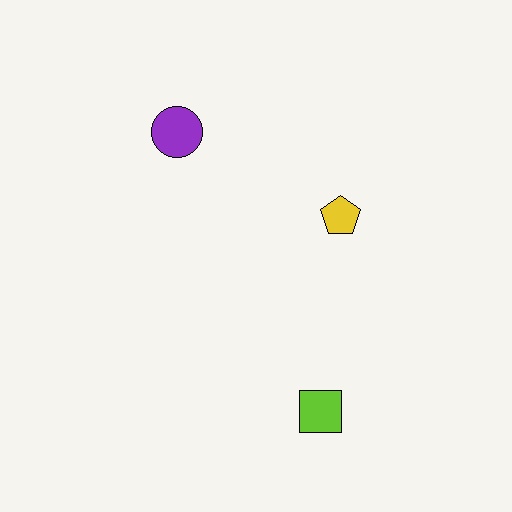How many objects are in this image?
There are 3 objects.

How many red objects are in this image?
There are no red objects.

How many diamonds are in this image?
There are no diamonds.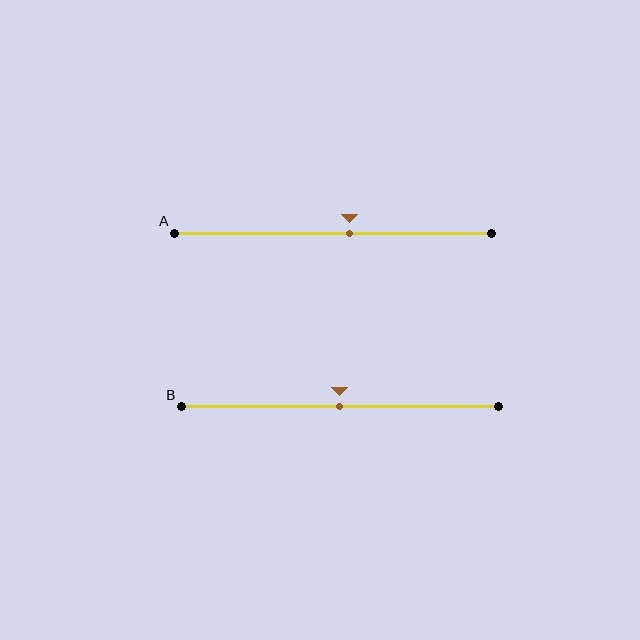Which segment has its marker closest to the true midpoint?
Segment B has its marker closest to the true midpoint.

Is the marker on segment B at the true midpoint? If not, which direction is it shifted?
Yes, the marker on segment B is at the true midpoint.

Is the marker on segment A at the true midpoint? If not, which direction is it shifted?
No, the marker on segment A is shifted to the right by about 5% of the segment length.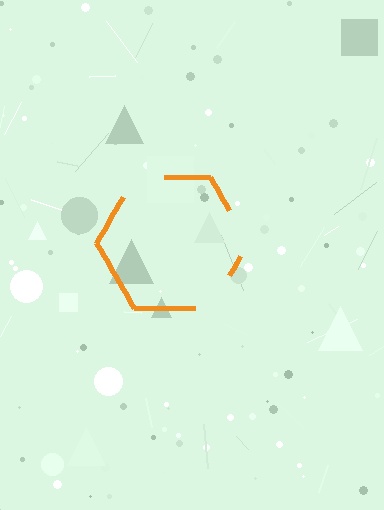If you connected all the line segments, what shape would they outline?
They would outline a hexagon.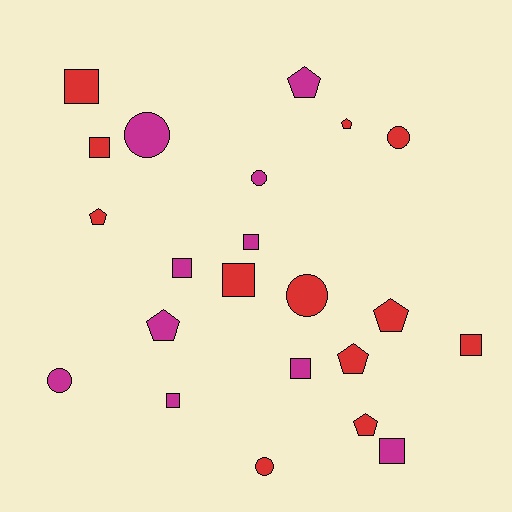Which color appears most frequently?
Red, with 12 objects.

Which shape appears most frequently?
Square, with 9 objects.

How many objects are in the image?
There are 22 objects.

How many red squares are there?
There are 4 red squares.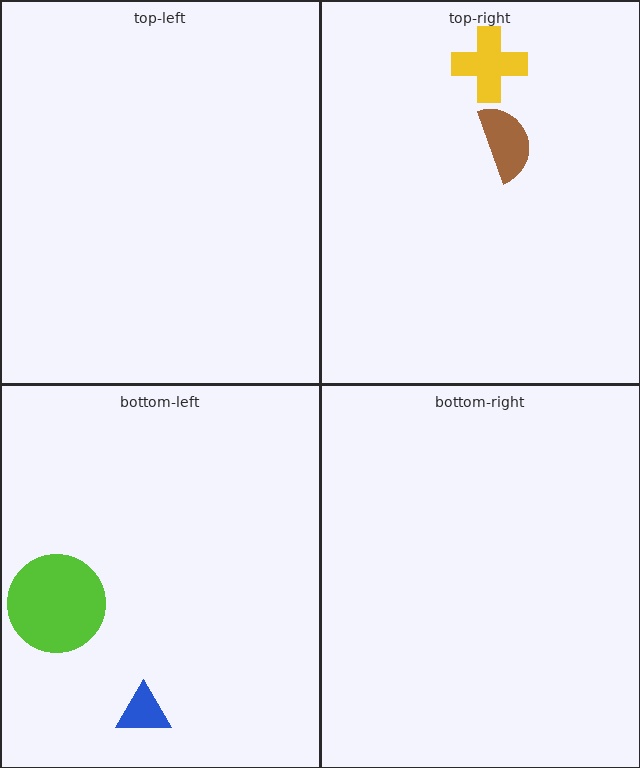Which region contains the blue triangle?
The bottom-left region.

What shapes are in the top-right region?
The brown semicircle, the yellow cross.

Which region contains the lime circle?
The bottom-left region.